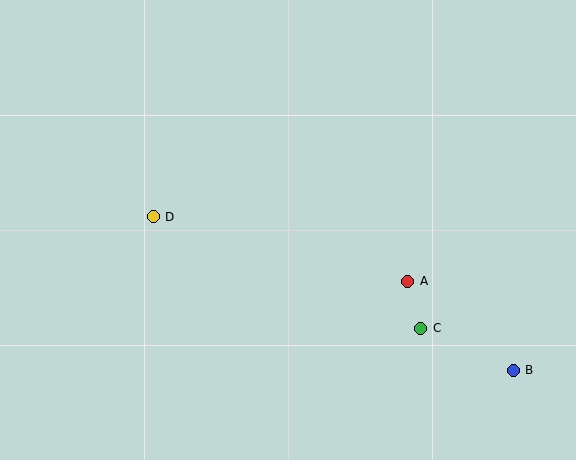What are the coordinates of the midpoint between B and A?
The midpoint between B and A is at (461, 326).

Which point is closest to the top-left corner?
Point D is closest to the top-left corner.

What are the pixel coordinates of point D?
Point D is at (153, 217).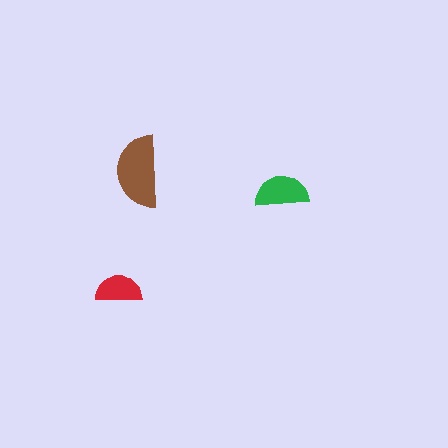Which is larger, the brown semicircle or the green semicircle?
The brown one.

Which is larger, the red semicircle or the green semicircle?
The green one.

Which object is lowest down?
The red semicircle is bottommost.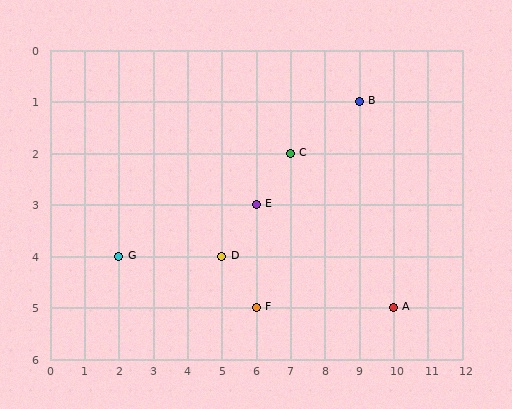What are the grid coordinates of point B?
Point B is at grid coordinates (9, 1).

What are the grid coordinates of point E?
Point E is at grid coordinates (6, 3).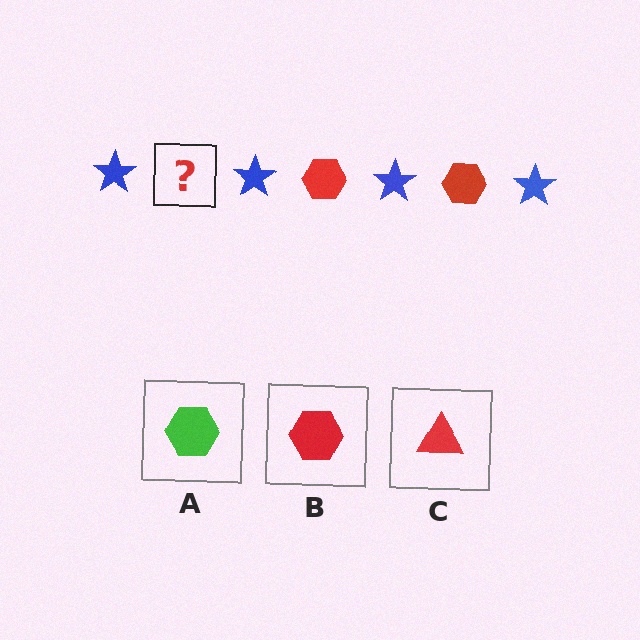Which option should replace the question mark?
Option B.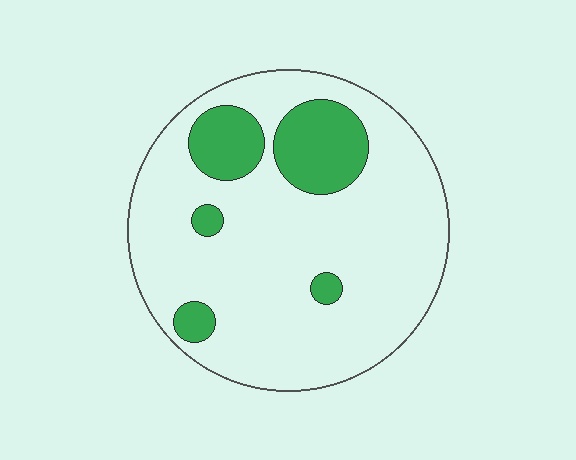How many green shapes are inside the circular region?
5.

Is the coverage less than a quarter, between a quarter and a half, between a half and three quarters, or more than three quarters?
Less than a quarter.